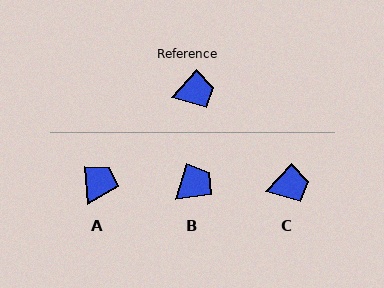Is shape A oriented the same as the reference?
No, it is off by about 46 degrees.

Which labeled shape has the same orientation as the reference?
C.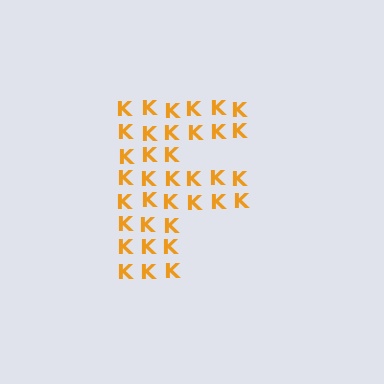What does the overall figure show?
The overall figure shows the letter F.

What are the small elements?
The small elements are letter K's.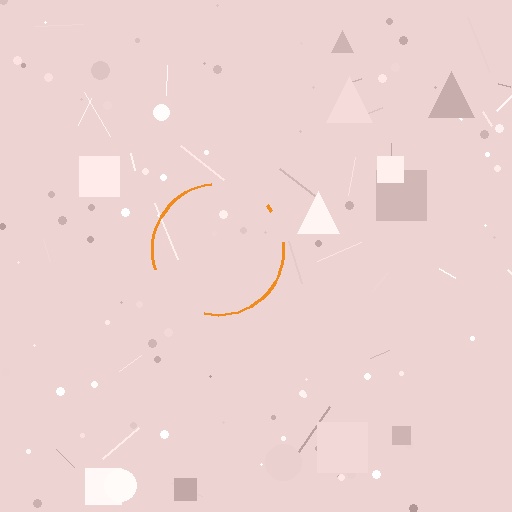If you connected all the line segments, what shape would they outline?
They would outline a circle.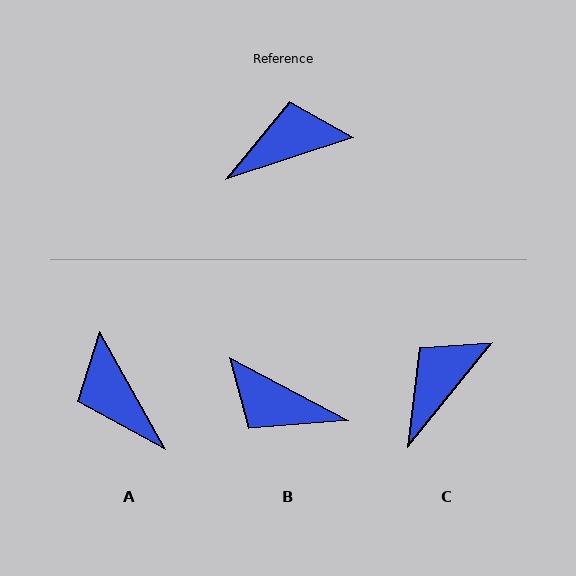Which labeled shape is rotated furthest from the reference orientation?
B, about 134 degrees away.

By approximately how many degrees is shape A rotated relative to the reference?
Approximately 101 degrees counter-clockwise.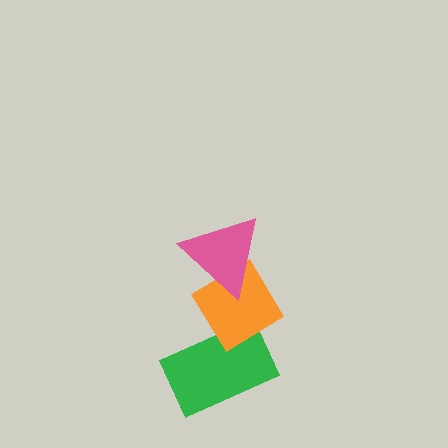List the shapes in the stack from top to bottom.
From top to bottom: the pink triangle, the orange diamond, the green rectangle.